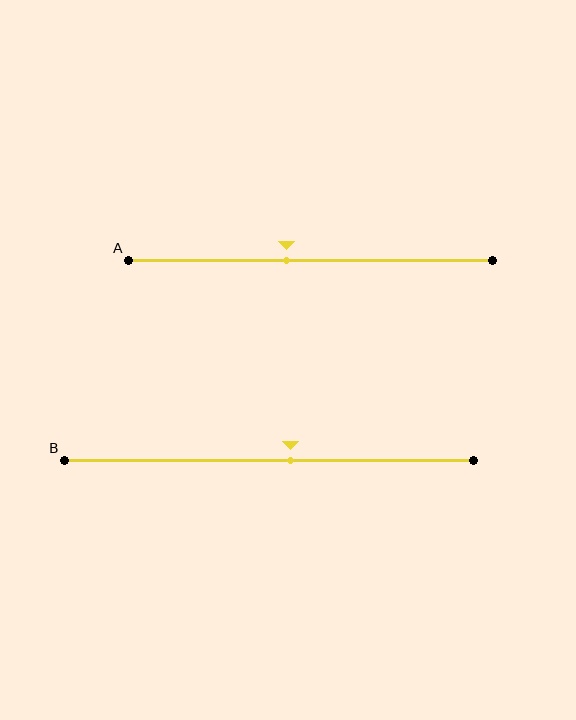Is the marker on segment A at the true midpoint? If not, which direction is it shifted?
No, the marker on segment A is shifted to the left by about 7% of the segment length.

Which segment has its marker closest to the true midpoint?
Segment B has its marker closest to the true midpoint.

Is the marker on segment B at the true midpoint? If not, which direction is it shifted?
No, the marker on segment B is shifted to the right by about 5% of the segment length.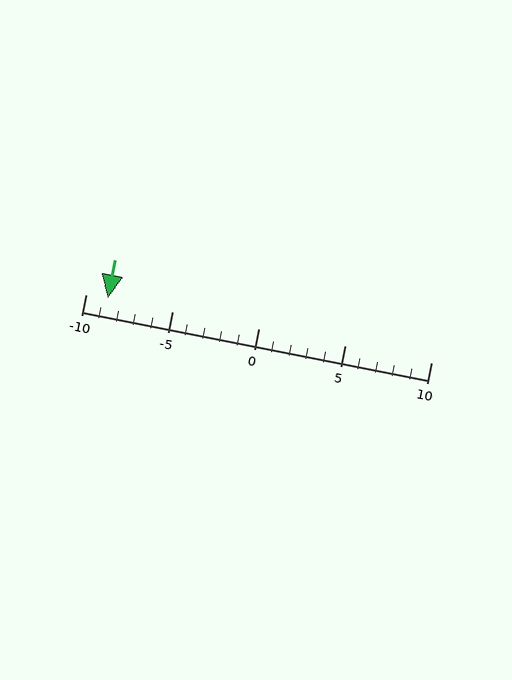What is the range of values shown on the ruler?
The ruler shows values from -10 to 10.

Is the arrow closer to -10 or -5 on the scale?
The arrow is closer to -10.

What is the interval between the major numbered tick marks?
The major tick marks are spaced 5 units apart.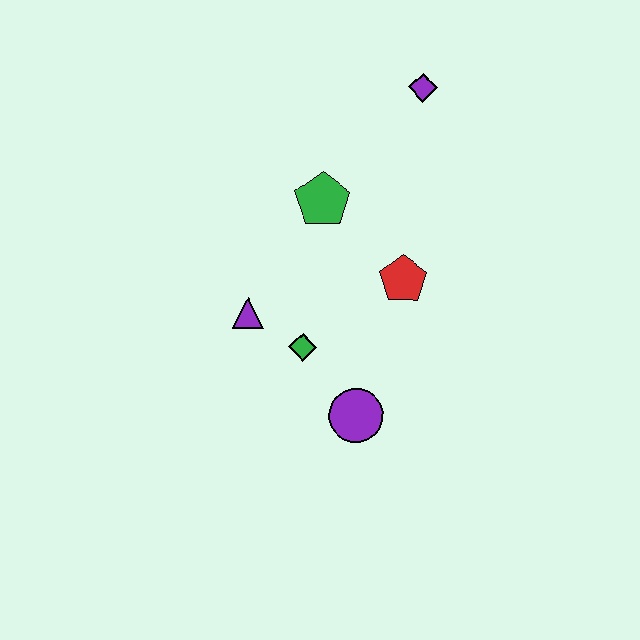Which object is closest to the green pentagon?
The red pentagon is closest to the green pentagon.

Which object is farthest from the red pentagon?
The purple diamond is farthest from the red pentagon.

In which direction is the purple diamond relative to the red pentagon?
The purple diamond is above the red pentagon.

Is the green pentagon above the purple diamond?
No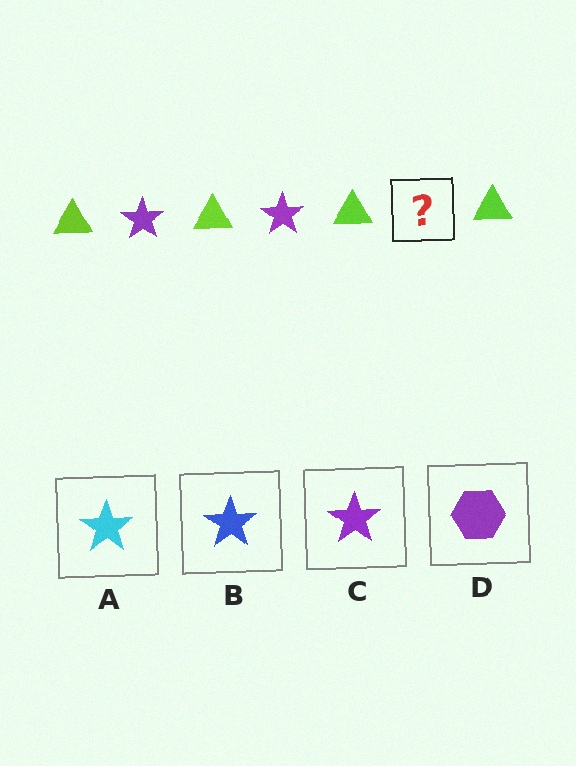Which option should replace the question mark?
Option C.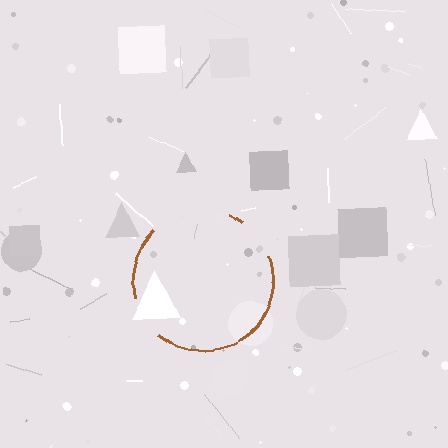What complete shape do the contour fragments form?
The contour fragments form a circle.